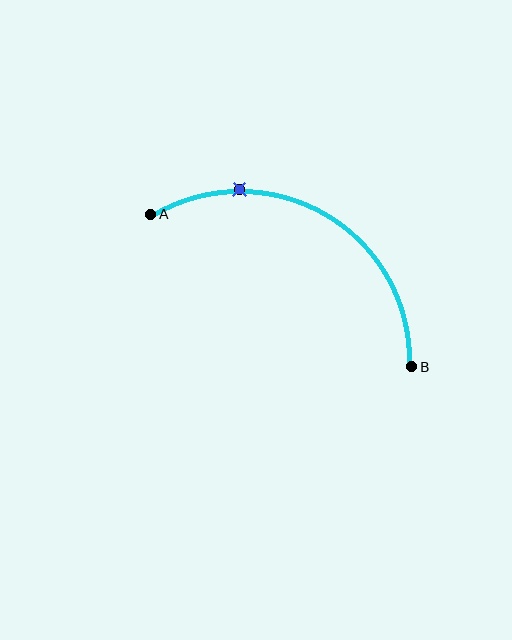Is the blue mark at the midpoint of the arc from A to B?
No. The blue mark lies on the arc but is closer to endpoint A. The arc midpoint would be at the point on the curve equidistant along the arc from both A and B.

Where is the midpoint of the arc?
The arc midpoint is the point on the curve farthest from the straight line joining A and B. It sits above that line.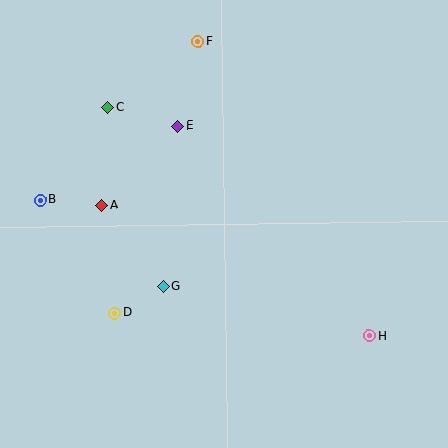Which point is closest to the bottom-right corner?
Point H is closest to the bottom-right corner.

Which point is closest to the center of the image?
Point G at (163, 286) is closest to the center.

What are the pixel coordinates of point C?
Point C is at (108, 108).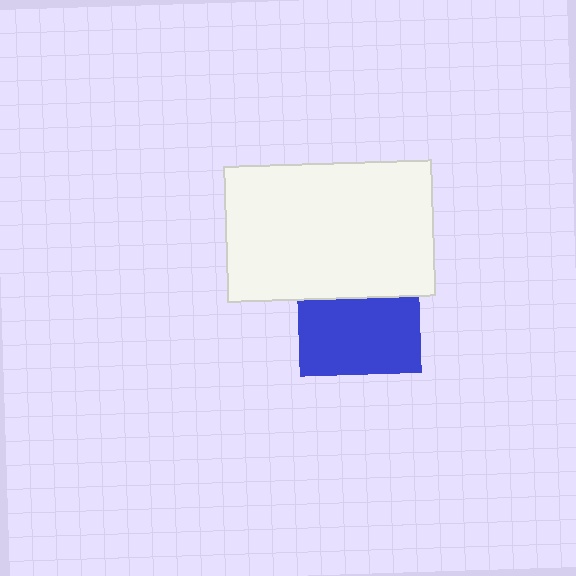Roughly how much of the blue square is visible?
About half of it is visible (roughly 61%).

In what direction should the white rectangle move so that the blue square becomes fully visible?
The white rectangle should move up. That is the shortest direction to clear the overlap and leave the blue square fully visible.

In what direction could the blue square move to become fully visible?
The blue square could move down. That would shift it out from behind the white rectangle entirely.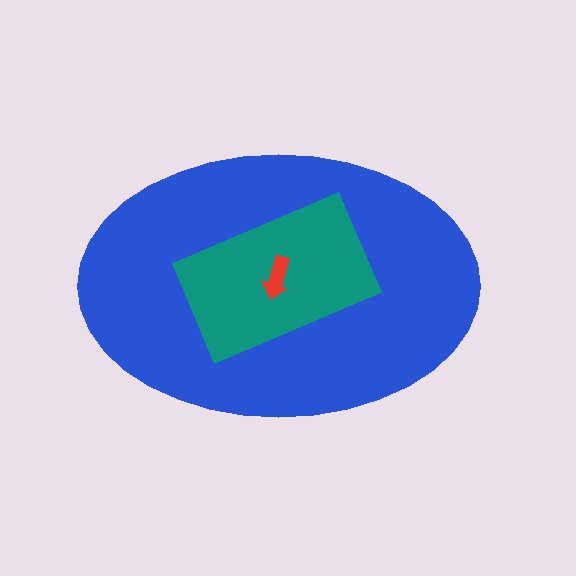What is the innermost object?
The red arrow.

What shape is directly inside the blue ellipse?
The teal rectangle.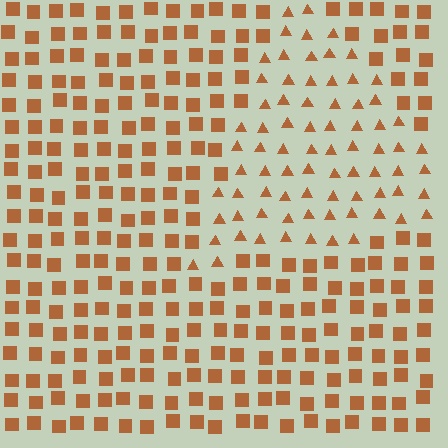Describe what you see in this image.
The image is filled with small brown elements arranged in a uniform grid. A triangle-shaped region contains triangles, while the surrounding area contains squares. The boundary is defined purely by the change in element shape.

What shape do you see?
I see a triangle.